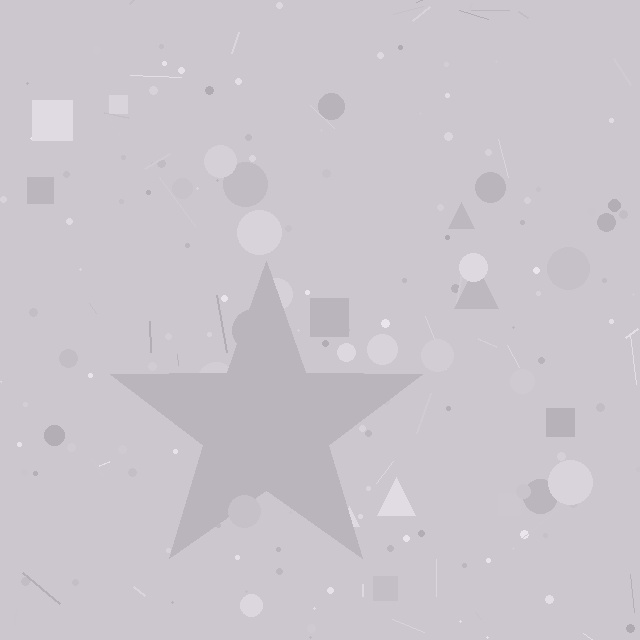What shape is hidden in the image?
A star is hidden in the image.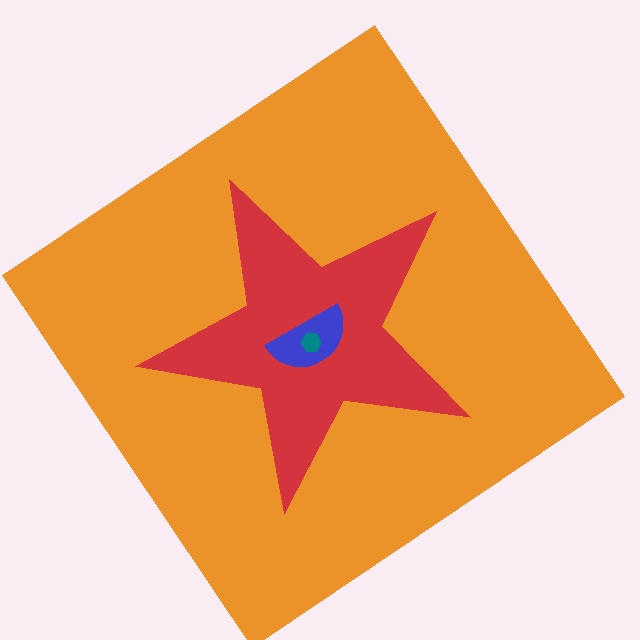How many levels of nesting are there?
4.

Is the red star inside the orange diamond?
Yes.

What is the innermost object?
The teal hexagon.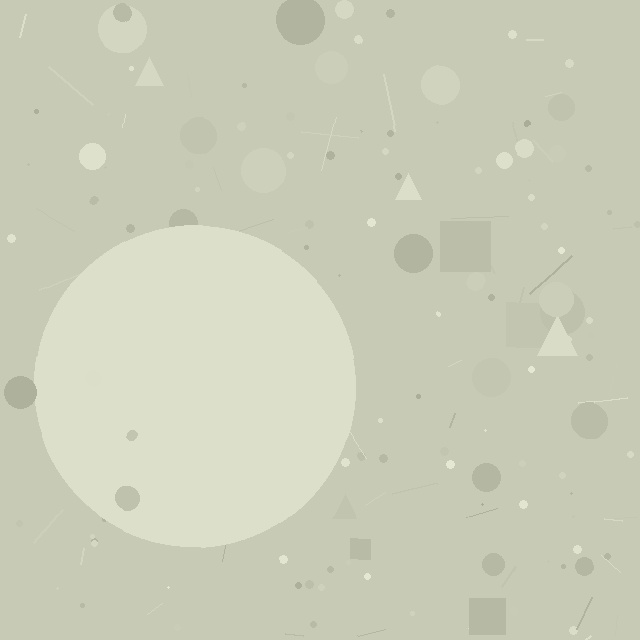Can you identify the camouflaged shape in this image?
The camouflaged shape is a circle.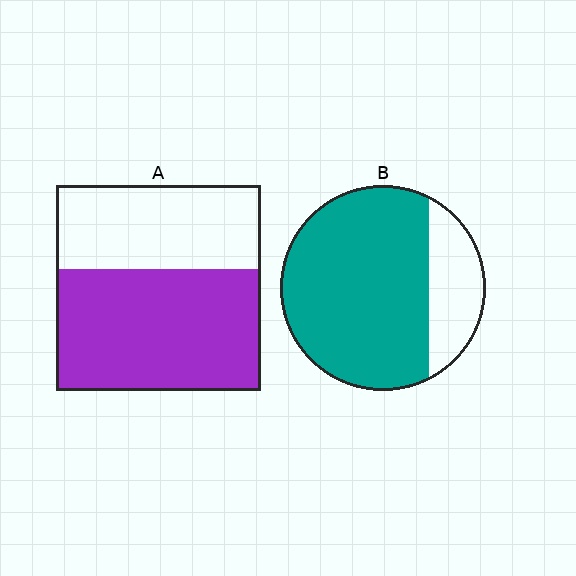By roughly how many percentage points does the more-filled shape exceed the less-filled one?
By roughly 20 percentage points (B over A).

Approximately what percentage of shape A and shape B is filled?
A is approximately 60% and B is approximately 75%.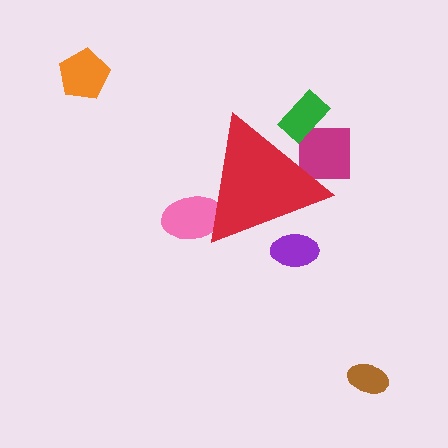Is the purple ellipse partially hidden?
Yes, the purple ellipse is partially hidden behind the red triangle.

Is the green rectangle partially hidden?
Yes, the green rectangle is partially hidden behind the red triangle.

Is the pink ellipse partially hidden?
Yes, the pink ellipse is partially hidden behind the red triangle.